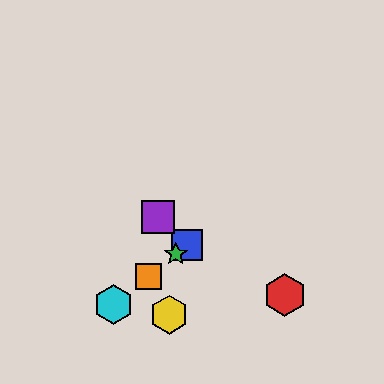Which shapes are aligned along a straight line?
The blue square, the green star, the orange square, the cyan hexagon are aligned along a straight line.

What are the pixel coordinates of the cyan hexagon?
The cyan hexagon is at (114, 304).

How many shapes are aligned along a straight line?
4 shapes (the blue square, the green star, the orange square, the cyan hexagon) are aligned along a straight line.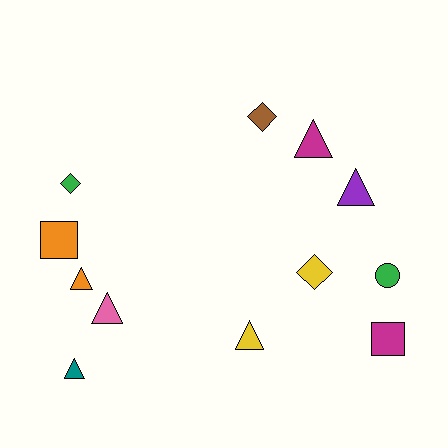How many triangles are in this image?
There are 6 triangles.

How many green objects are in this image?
There are 2 green objects.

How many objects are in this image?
There are 12 objects.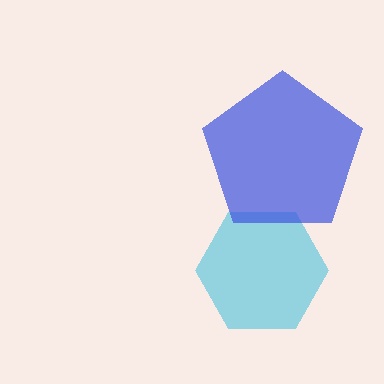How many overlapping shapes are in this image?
There are 2 overlapping shapes in the image.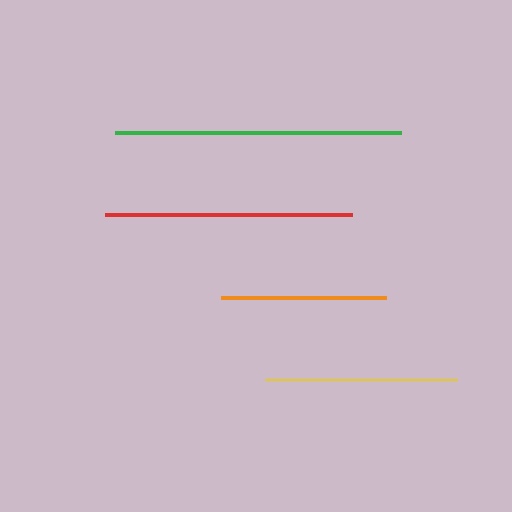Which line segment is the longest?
The green line is the longest at approximately 286 pixels.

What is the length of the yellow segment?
The yellow segment is approximately 192 pixels long.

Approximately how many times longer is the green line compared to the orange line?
The green line is approximately 1.7 times the length of the orange line.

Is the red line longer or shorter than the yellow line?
The red line is longer than the yellow line.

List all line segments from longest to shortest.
From longest to shortest: green, red, yellow, orange.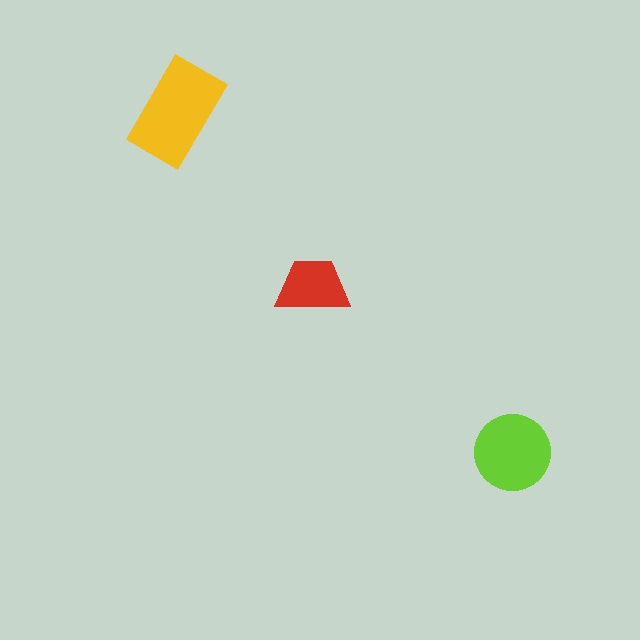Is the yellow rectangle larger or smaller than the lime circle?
Larger.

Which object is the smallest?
The red trapezoid.